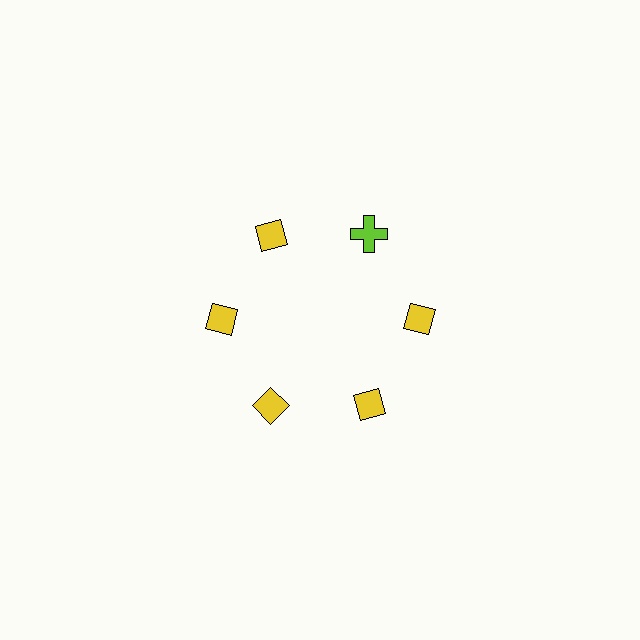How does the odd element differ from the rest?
It differs in both color (lime instead of yellow) and shape (cross instead of diamond).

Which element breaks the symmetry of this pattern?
The lime cross at roughly the 1 o'clock position breaks the symmetry. All other shapes are yellow diamonds.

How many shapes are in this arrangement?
There are 6 shapes arranged in a ring pattern.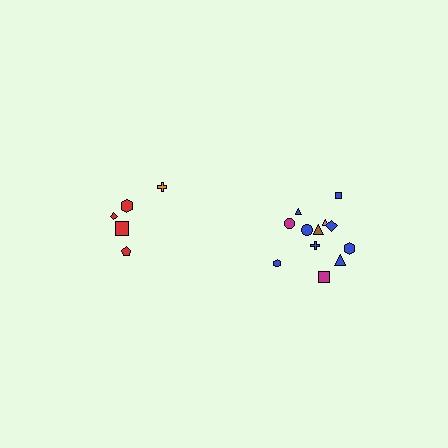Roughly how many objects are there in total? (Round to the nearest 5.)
Roughly 15 objects in total.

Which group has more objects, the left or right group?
The right group.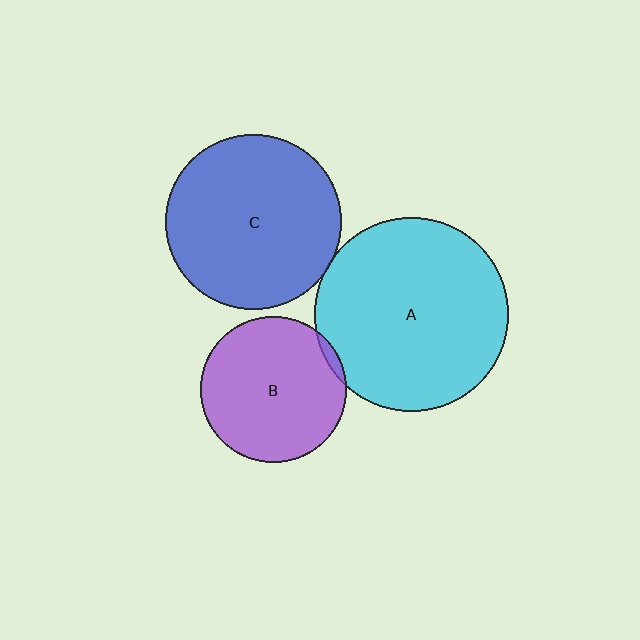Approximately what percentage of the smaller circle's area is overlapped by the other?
Approximately 5%.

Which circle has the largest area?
Circle A (cyan).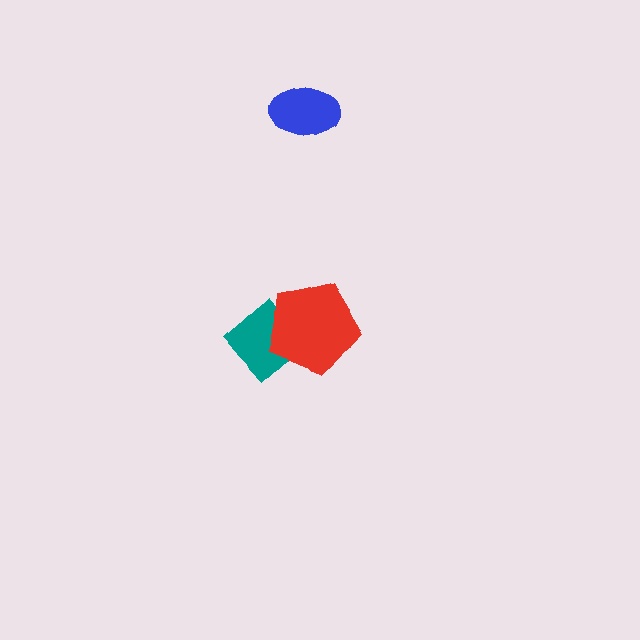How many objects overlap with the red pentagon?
1 object overlaps with the red pentagon.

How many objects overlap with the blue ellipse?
0 objects overlap with the blue ellipse.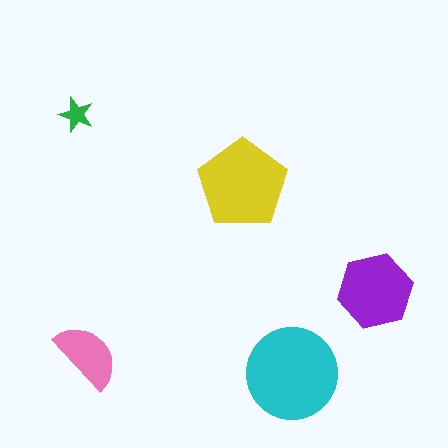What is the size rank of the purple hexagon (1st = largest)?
3rd.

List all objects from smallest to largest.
The green star, the pink semicircle, the purple hexagon, the yellow pentagon, the cyan circle.